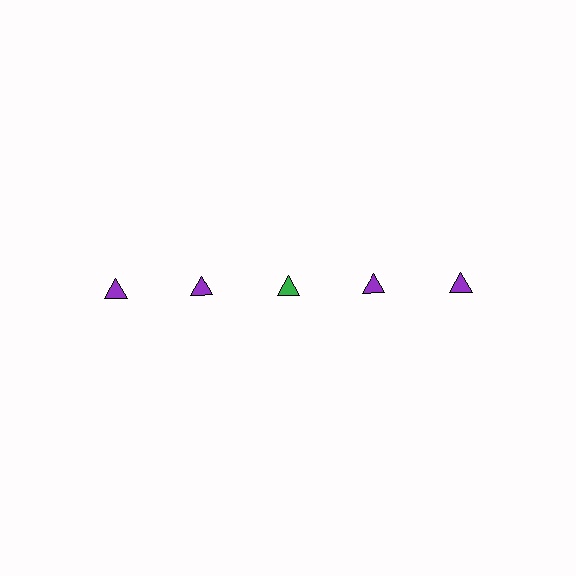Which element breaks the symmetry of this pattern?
The green triangle in the top row, center column breaks the symmetry. All other shapes are purple triangles.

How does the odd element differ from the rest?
It has a different color: green instead of purple.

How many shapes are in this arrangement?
There are 5 shapes arranged in a grid pattern.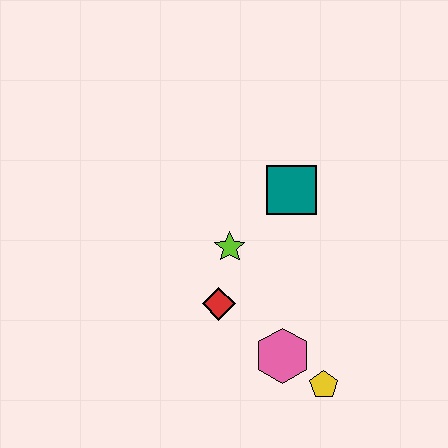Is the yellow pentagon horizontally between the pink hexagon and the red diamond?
No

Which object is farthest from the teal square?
The yellow pentagon is farthest from the teal square.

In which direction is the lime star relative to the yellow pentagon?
The lime star is above the yellow pentagon.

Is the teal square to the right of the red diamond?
Yes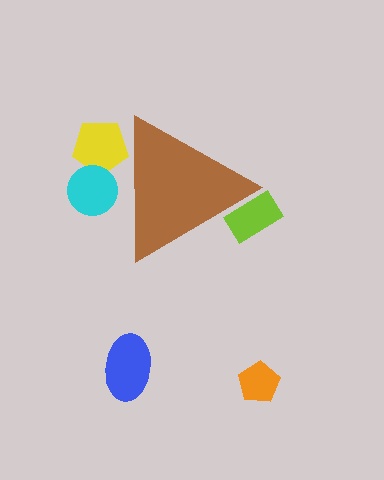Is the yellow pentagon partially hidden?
Yes, the yellow pentagon is partially hidden behind the brown triangle.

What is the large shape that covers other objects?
A brown triangle.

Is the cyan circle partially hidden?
Yes, the cyan circle is partially hidden behind the brown triangle.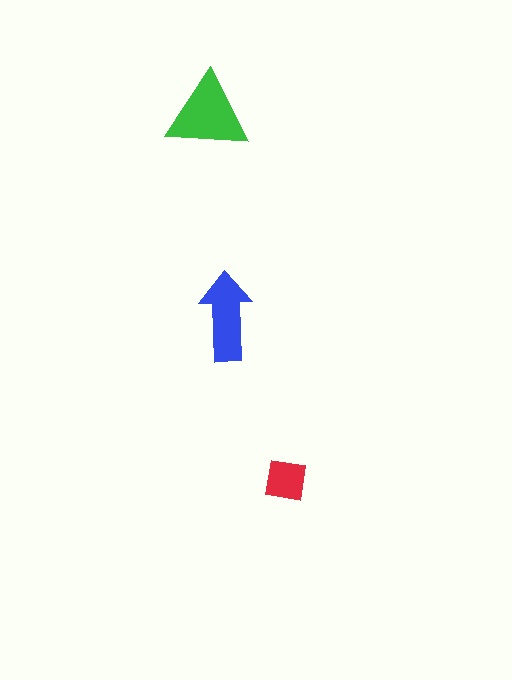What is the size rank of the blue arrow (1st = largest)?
2nd.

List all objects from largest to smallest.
The green triangle, the blue arrow, the red square.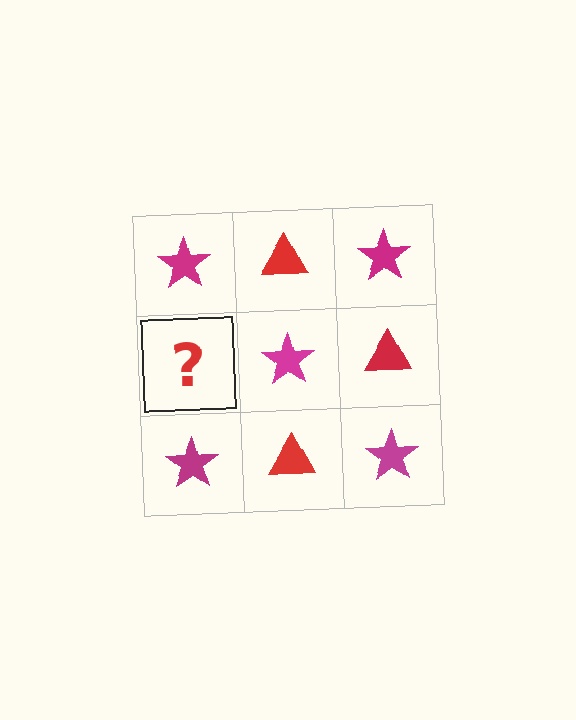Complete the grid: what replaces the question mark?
The question mark should be replaced with a red triangle.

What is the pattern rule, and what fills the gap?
The rule is that it alternates magenta star and red triangle in a checkerboard pattern. The gap should be filled with a red triangle.